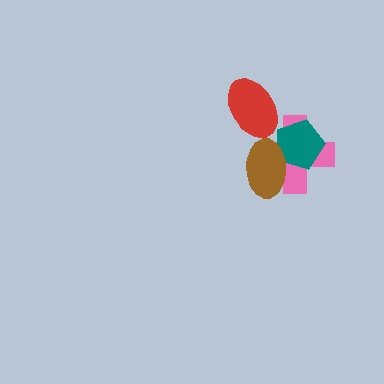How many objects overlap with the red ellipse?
1 object overlaps with the red ellipse.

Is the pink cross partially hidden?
Yes, it is partially covered by another shape.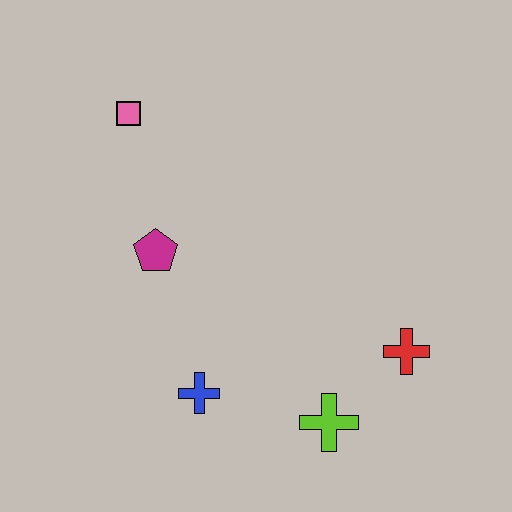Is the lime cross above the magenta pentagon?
No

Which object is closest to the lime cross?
The red cross is closest to the lime cross.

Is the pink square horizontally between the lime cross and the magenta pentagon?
No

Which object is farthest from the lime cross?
The pink square is farthest from the lime cross.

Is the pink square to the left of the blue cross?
Yes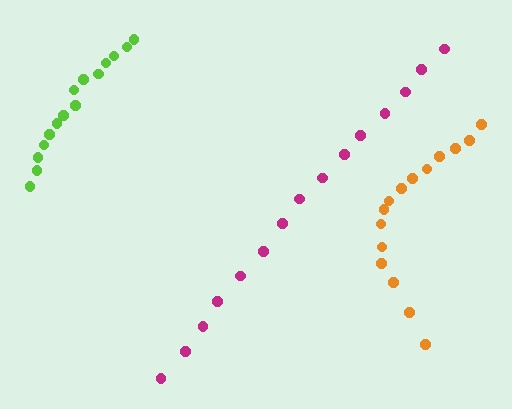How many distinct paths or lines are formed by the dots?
There are 3 distinct paths.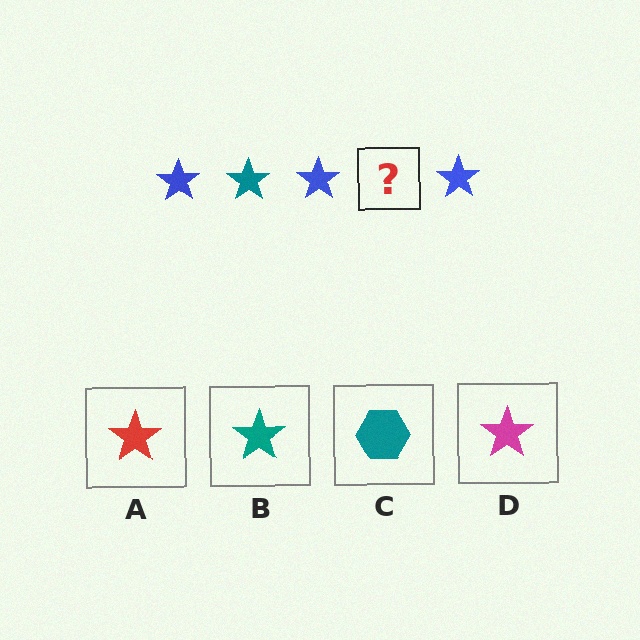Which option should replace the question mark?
Option B.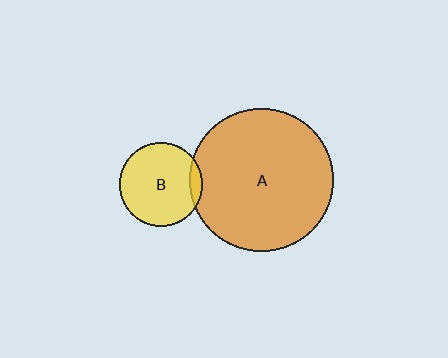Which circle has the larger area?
Circle A (orange).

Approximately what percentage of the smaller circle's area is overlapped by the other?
Approximately 10%.